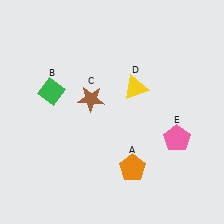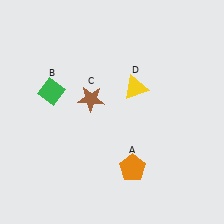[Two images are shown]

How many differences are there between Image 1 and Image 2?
There is 1 difference between the two images.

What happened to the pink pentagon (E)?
The pink pentagon (E) was removed in Image 2. It was in the bottom-right area of Image 1.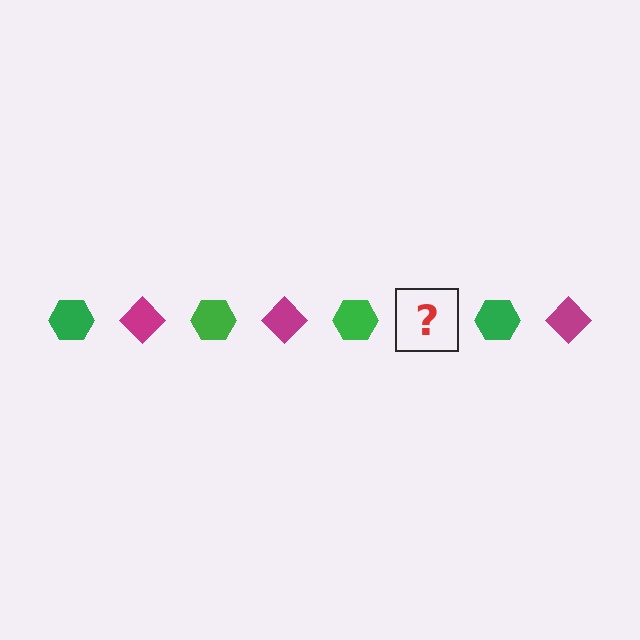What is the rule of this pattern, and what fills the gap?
The rule is that the pattern alternates between green hexagon and magenta diamond. The gap should be filled with a magenta diamond.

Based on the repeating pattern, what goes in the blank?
The blank should be a magenta diamond.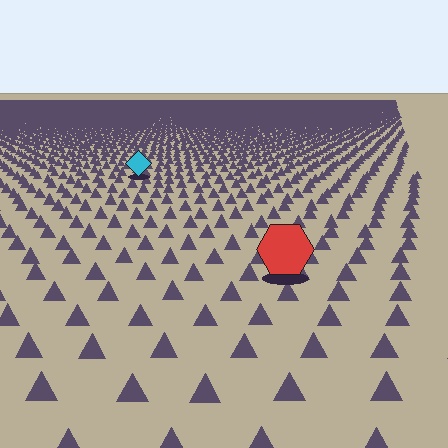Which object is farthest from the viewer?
The cyan diamond is farthest from the viewer. It appears smaller and the ground texture around it is denser.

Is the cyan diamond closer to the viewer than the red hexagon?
No. The red hexagon is closer — you can tell from the texture gradient: the ground texture is coarser near it.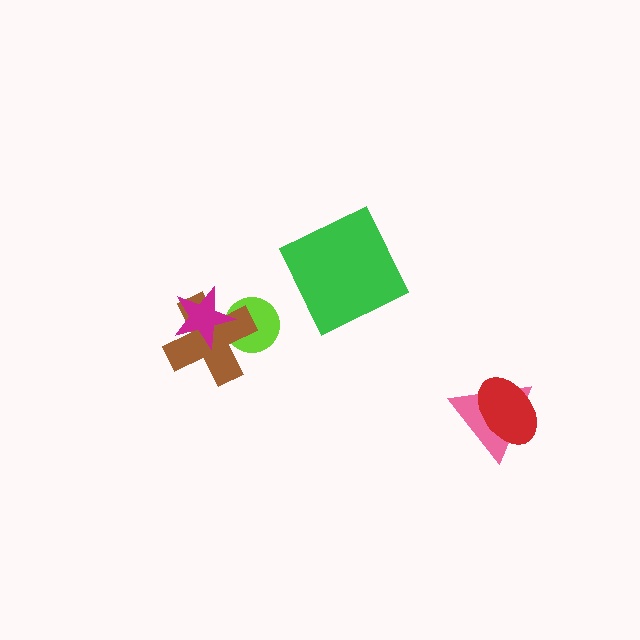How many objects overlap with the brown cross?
2 objects overlap with the brown cross.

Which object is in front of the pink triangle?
The red ellipse is in front of the pink triangle.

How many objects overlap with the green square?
0 objects overlap with the green square.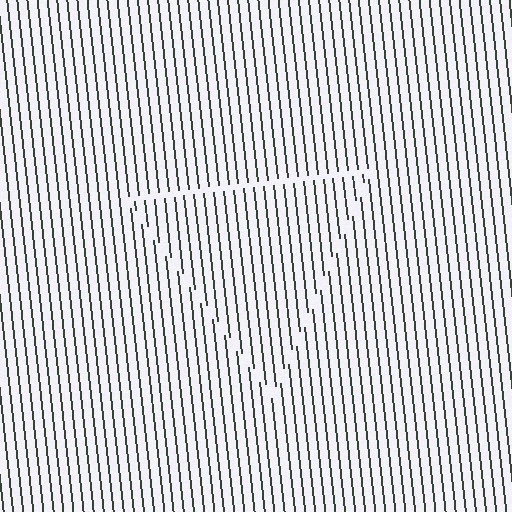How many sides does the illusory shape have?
3 sides — the line-ends trace a triangle.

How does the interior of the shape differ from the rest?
The interior of the shape contains the same grating, shifted by half a period — the contour is defined by the phase discontinuity where line-ends from the inner and outer gratings abut.